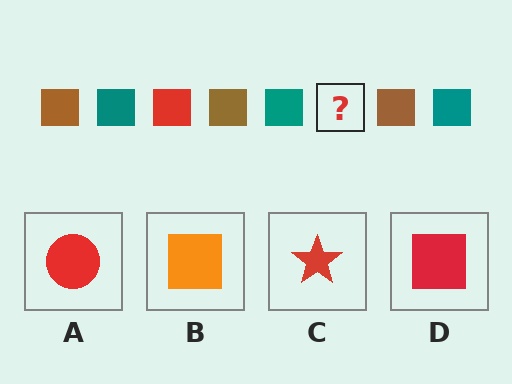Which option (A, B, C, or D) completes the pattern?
D.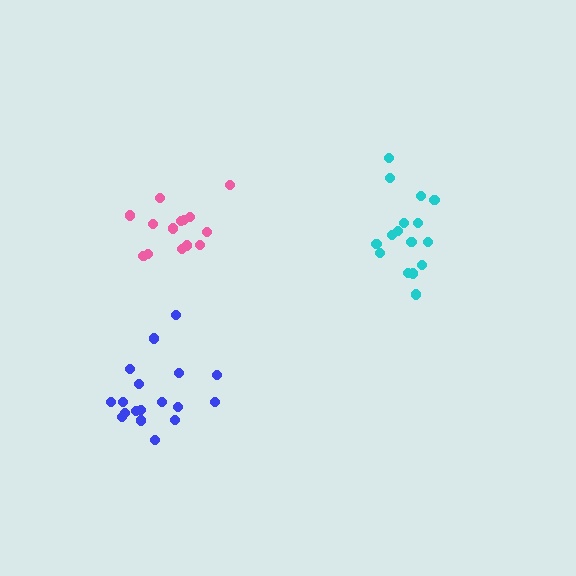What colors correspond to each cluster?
The clusters are colored: cyan, blue, pink.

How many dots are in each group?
Group 1: 16 dots, Group 2: 18 dots, Group 3: 15 dots (49 total).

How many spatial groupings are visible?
There are 3 spatial groupings.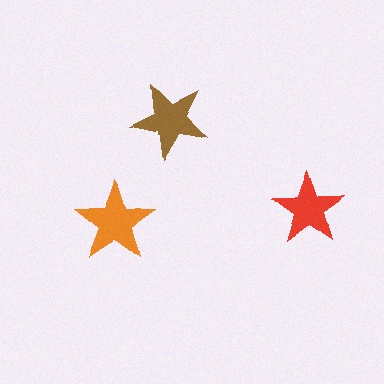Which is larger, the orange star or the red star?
The orange one.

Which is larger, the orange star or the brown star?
The orange one.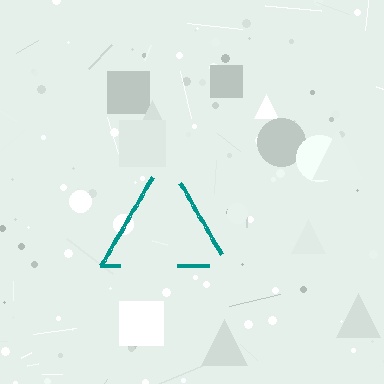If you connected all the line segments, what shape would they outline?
They would outline a triangle.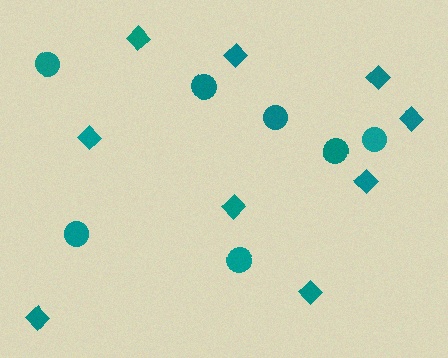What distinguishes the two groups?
There are 2 groups: one group of circles (7) and one group of diamonds (9).